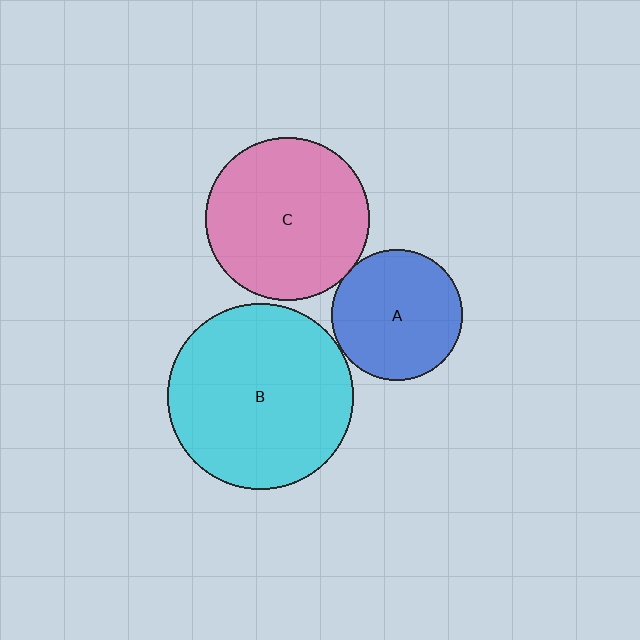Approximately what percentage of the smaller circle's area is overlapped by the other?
Approximately 5%.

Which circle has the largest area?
Circle B (cyan).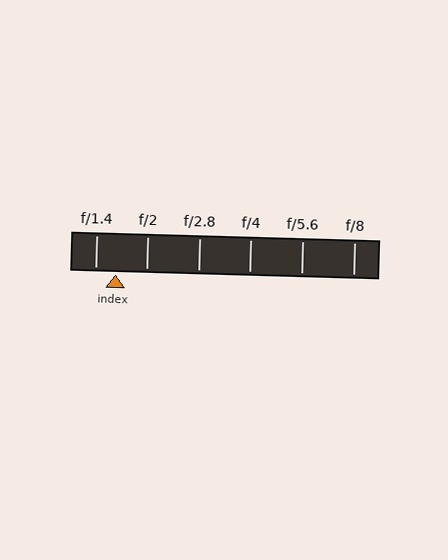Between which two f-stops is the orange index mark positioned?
The index mark is between f/1.4 and f/2.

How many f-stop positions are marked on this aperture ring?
There are 6 f-stop positions marked.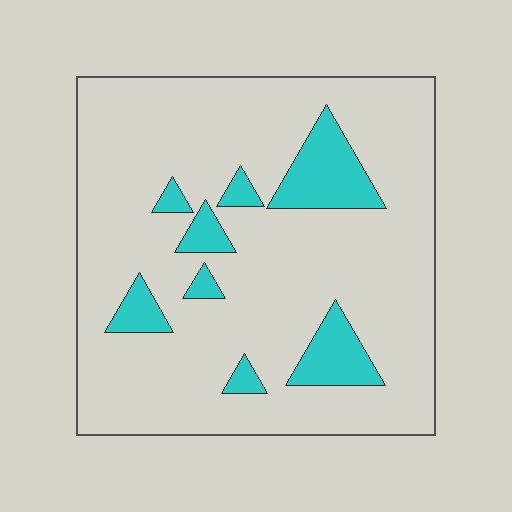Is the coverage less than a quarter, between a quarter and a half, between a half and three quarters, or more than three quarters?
Less than a quarter.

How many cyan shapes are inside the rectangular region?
8.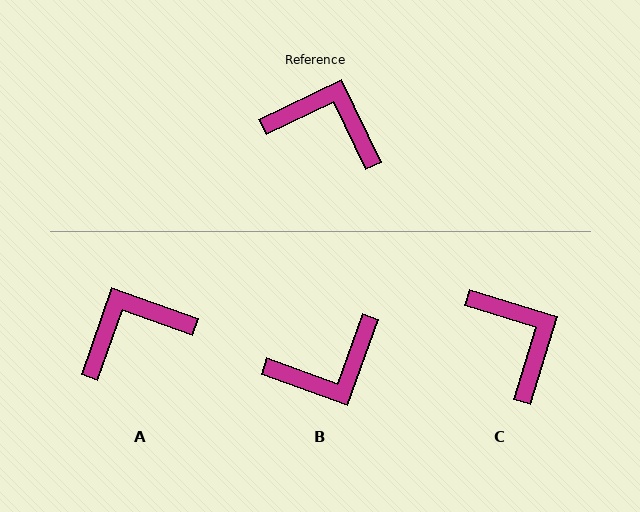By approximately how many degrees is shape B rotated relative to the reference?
Approximately 136 degrees clockwise.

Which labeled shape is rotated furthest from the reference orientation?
B, about 136 degrees away.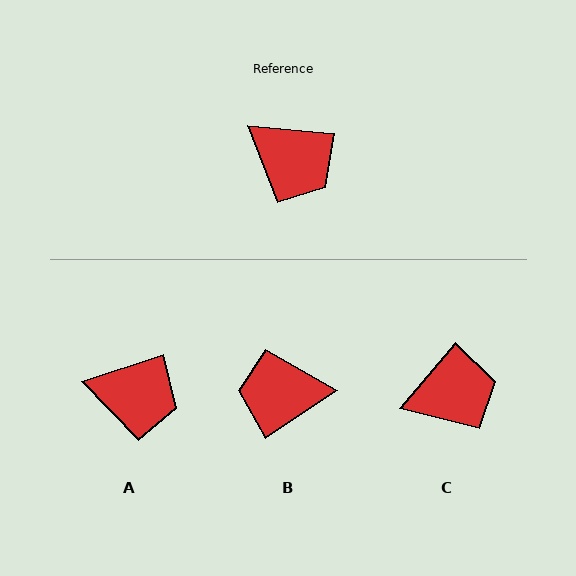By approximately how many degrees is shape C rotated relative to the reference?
Approximately 55 degrees counter-clockwise.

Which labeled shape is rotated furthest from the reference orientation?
B, about 141 degrees away.